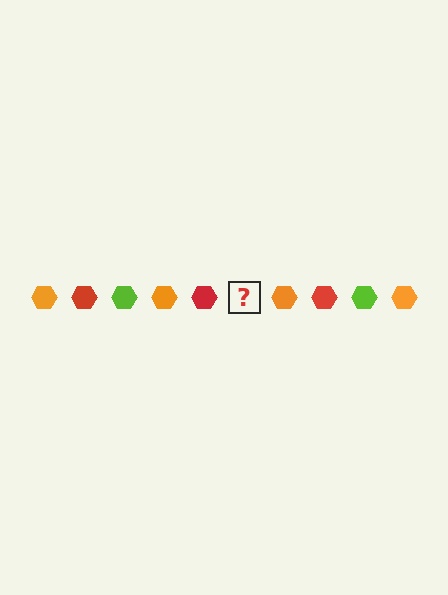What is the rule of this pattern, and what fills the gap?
The rule is that the pattern cycles through orange, red, lime hexagons. The gap should be filled with a lime hexagon.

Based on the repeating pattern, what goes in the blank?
The blank should be a lime hexagon.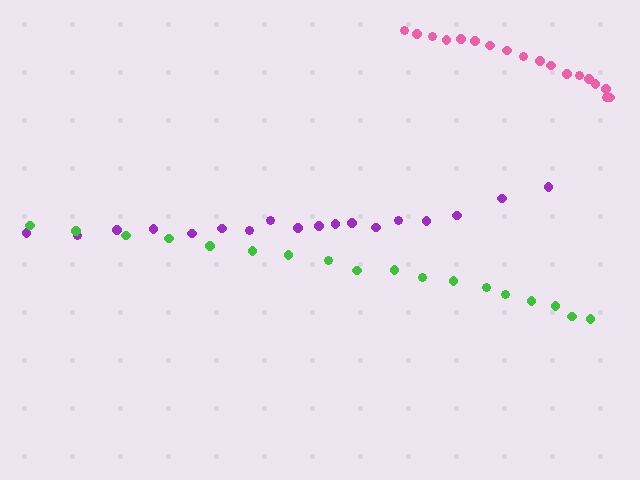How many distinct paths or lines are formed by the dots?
There are 3 distinct paths.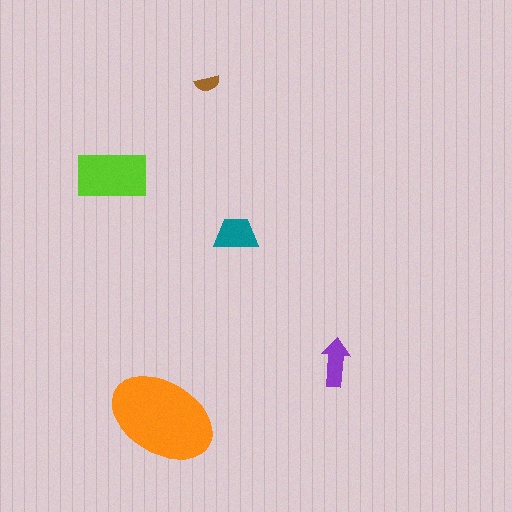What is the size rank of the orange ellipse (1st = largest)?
1st.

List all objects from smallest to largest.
The brown semicircle, the purple arrow, the teal trapezoid, the lime rectangle, the orange ellipse.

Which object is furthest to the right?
The purple arrow is rightmost.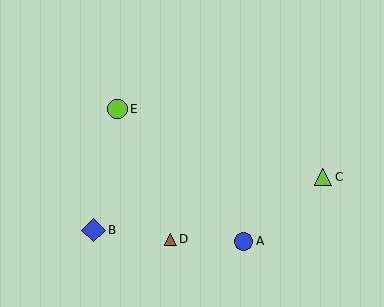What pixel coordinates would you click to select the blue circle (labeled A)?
Click at (243, 241) to select the blue circle A.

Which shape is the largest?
The blue diamond (labeled B) is the largest.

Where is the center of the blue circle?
The center of the blue circle is at (243, 241).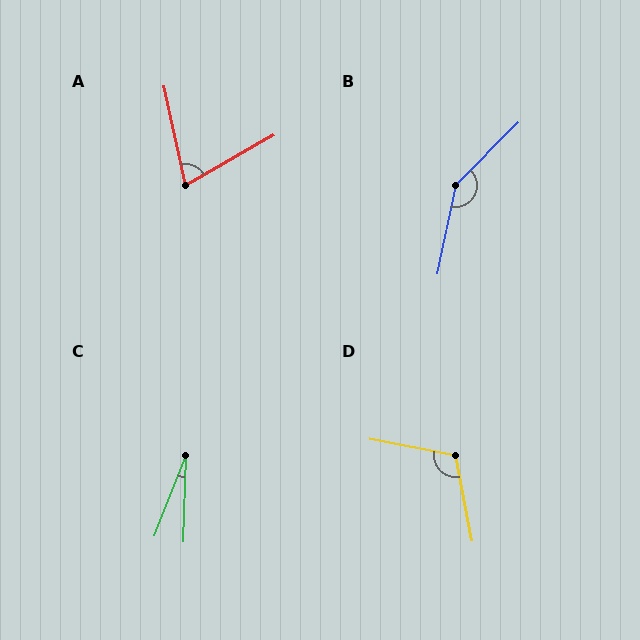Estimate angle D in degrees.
Approximately 111 degrees.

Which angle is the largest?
B, at approximately 147 degrees.